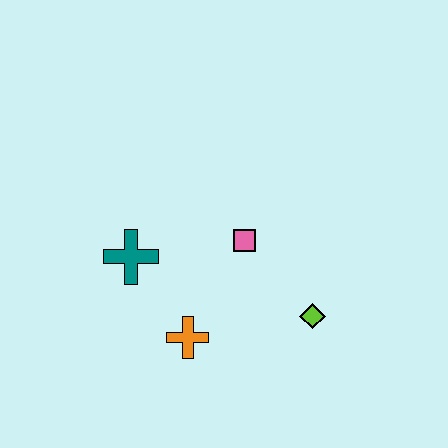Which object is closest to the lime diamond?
The pink square is closest to the lime diamond.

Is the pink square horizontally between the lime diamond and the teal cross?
Yes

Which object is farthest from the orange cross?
The lime diamond is farthest from the orange cross.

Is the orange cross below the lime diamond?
Yes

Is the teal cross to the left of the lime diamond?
Yes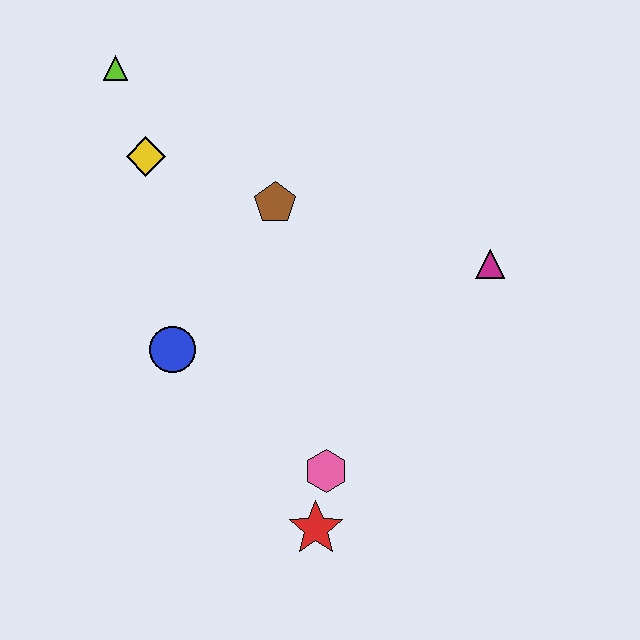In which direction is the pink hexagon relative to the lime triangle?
The pink hexagon is below the lime triangle.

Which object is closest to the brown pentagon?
The yellow diamond is closest to the brown pentagon.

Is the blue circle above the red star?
Yes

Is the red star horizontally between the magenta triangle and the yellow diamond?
Yes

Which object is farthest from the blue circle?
The magenta triangle is farthest from the blue circle.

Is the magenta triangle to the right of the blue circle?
Yes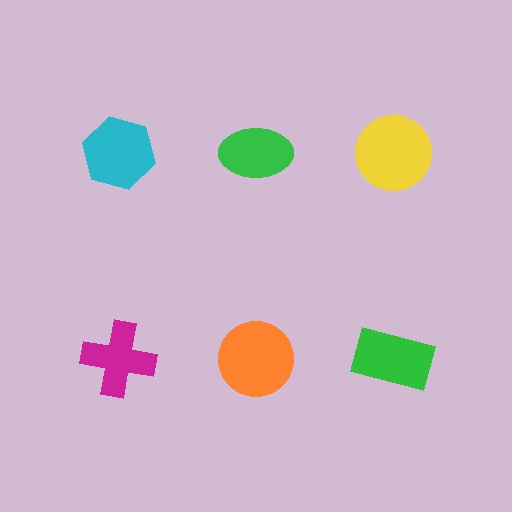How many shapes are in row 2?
3 shapes.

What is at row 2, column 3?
A green rectangle.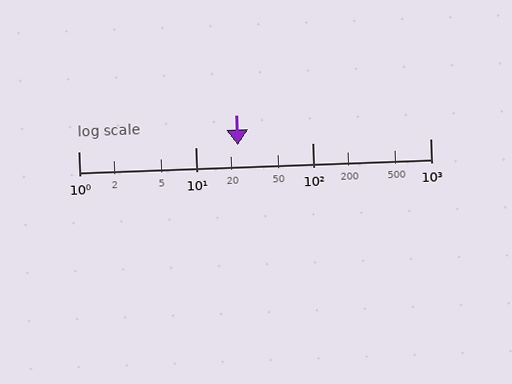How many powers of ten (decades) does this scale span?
The scale spans 3 decades, from 1 to 1000.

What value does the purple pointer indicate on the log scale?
The pointer indicates approximately 23.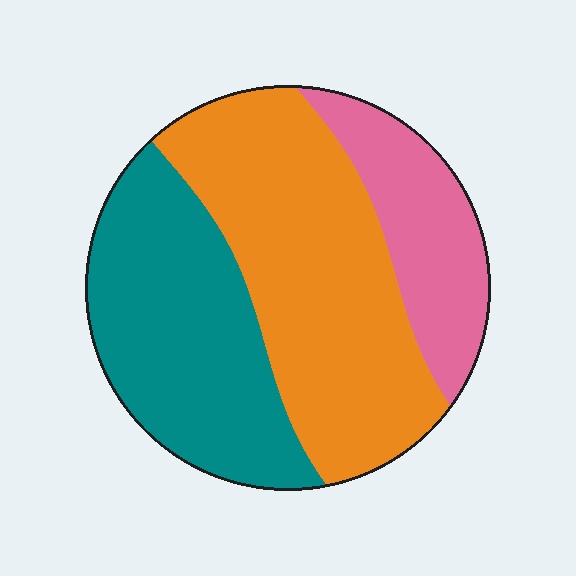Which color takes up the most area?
Orange, at roughly 45%.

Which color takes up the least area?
Pink, at roughly 20%.